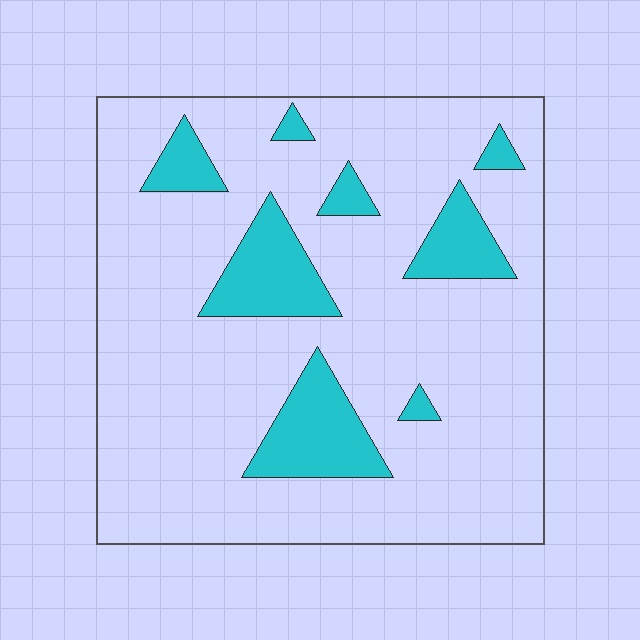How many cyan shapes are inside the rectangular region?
8.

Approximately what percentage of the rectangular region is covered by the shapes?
Approximately 15%.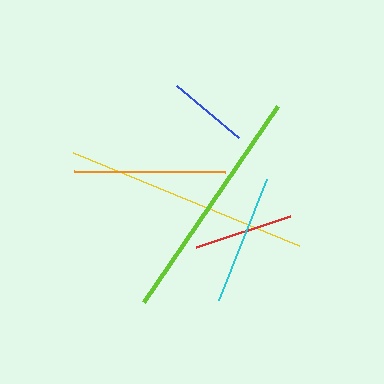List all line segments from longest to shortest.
From longest to shortest: yellow, lime, orange, cyan, red, blue.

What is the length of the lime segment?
The lime segment is approximately 237 pixels long.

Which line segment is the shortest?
The blue line is the shortest at approximately 81 pixels.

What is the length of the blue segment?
The blue segment is approximately 81 pixels long.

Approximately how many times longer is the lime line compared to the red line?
The lime line is approximately 2.4 times the length of the red line.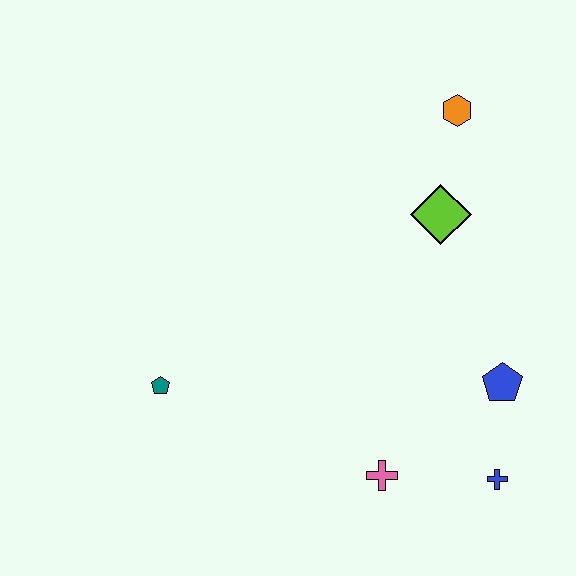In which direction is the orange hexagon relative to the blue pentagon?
The orange hexagon is above the blue pentagon.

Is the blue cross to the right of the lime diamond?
Yes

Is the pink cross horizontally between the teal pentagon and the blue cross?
Yes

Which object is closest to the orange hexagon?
The lime diamond is closest to the orange hexagon.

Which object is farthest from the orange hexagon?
The teal pentagon is farthest from the orange hexagon.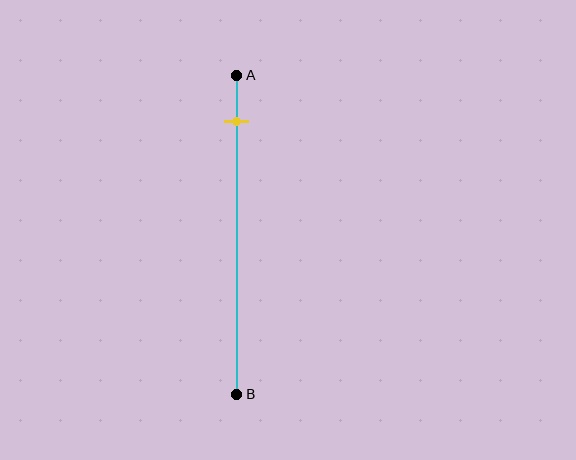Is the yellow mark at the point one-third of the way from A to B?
No, the mark is at about 15% from A, not at the 33% one-third point.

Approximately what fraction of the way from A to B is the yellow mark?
The yellow mark is approximately 15% of the way from A to B.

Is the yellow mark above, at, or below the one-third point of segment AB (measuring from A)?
The yellow mark is above the one-third point of segment AB.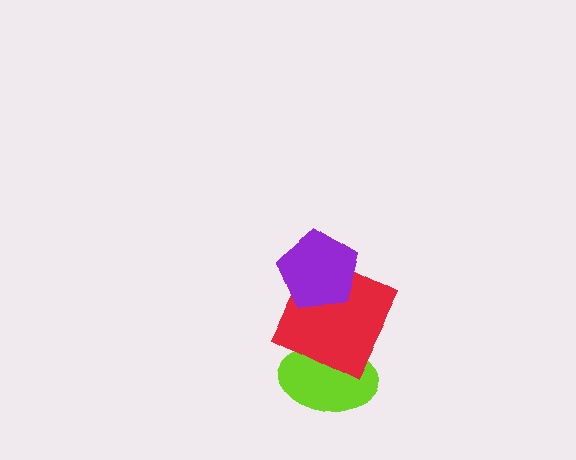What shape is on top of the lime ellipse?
The red square is on top of the lime ellipse.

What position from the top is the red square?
The red square is 2nd from the top.